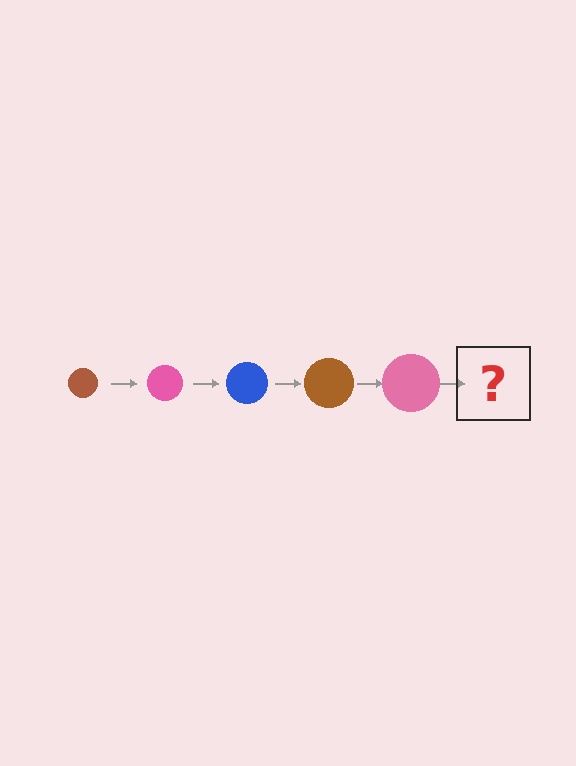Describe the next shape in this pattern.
It should be a blue circle, larger than the previous one.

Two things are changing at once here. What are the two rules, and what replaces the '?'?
The two rules are that the circle grows larger each step and the color cycles through brown, pink, and blue. The '?' should be a blue circle, larger than the previous one.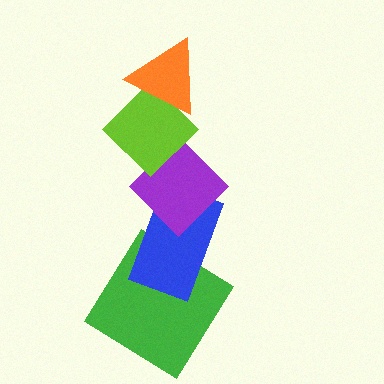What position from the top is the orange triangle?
The orange triangle is 1st from the top.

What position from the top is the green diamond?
The green diamond is 5th from the top.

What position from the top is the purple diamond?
The purple diamond is 3rd from the top.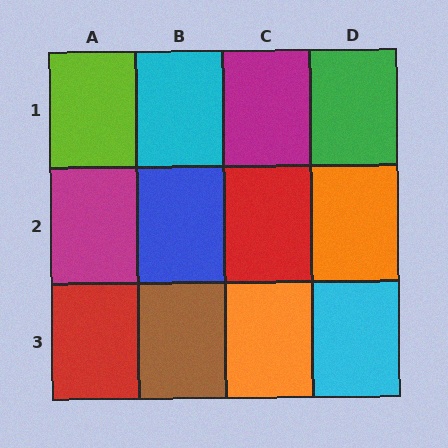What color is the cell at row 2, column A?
Magenta.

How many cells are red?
2 cells are red.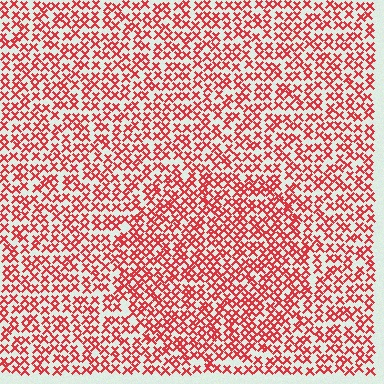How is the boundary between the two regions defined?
The boundary is defined by a change in element density (approximately 1.4x ratio). All elements are the same color, size, and shape.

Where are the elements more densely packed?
The elements are more densely packed inside the circle boundary.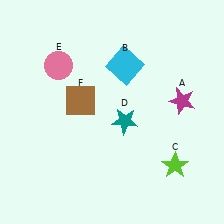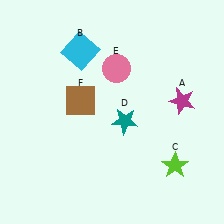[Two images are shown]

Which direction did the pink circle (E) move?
The pink circle (E) moved right.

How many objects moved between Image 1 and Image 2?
2 objects moved between the two images.